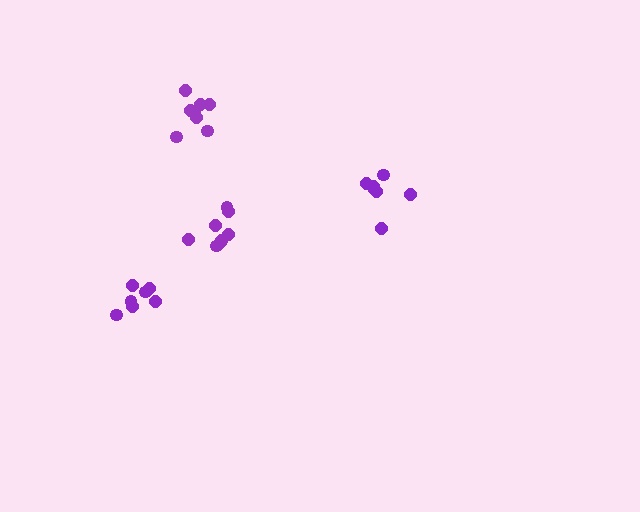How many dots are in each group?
Group 1: 7 dots, Group 2: 7 dots, Group 3: 8 dots, Group 4: 8 dots (30 total).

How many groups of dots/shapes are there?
There are 4 groups.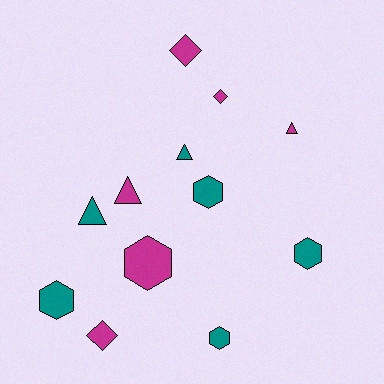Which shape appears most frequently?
Hexagon, with 5 objects.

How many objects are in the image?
There are 12 objects.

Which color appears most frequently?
Magenta, with 6 objects.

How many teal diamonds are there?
There are no teal diamonds.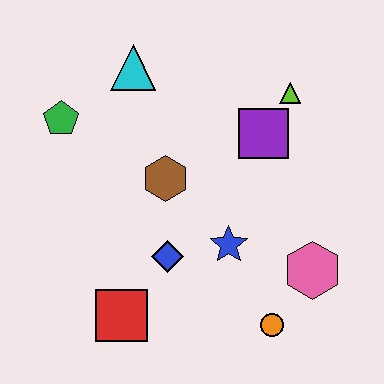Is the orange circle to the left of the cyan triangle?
No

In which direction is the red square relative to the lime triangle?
The red square is below the lime triangle.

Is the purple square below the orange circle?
No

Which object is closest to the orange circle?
The pink hexagon is closest to the orange circle.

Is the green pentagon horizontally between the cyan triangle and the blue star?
No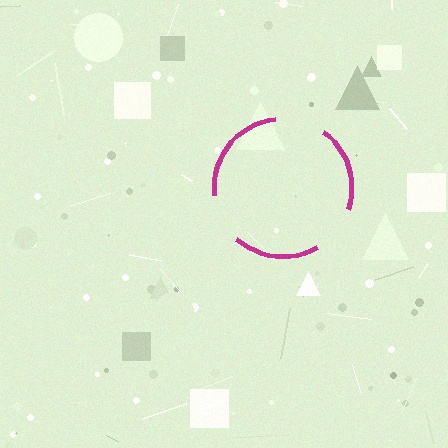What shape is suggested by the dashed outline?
The dashed outline suggests a circle.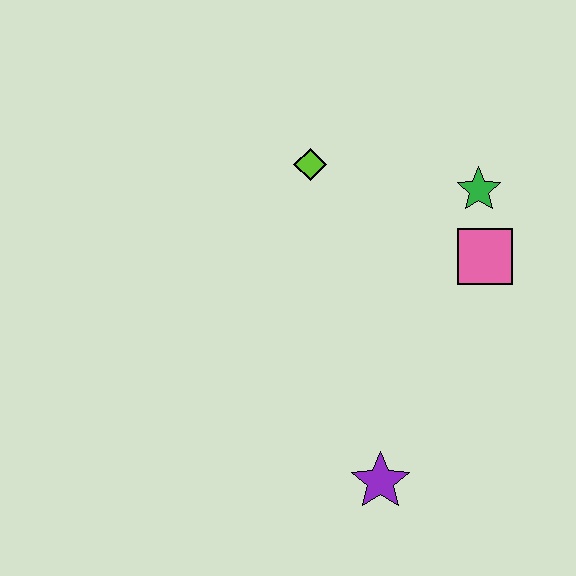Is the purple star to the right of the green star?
No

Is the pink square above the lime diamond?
No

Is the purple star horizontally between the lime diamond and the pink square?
Yes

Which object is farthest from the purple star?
The lime diamond is farthest from the purple star.